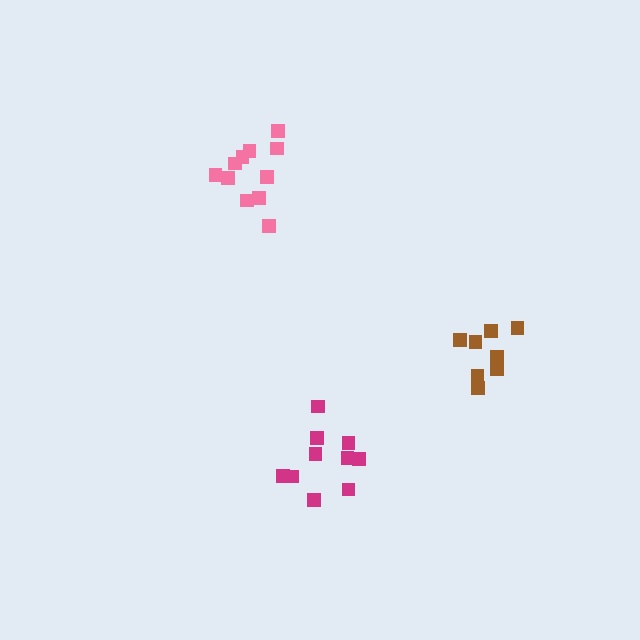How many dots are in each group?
Group 1: 8 dots, Group 2: 11 dots, Group 3: 10 dots (29 total).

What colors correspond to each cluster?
The clusters are colored: brown, pink, magenta.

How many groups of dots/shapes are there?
There are 3 groups.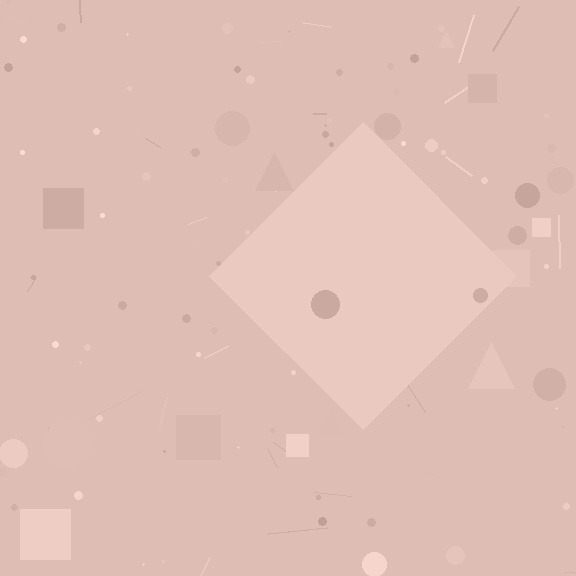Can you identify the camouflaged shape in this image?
The camouflaged shape is a diamond.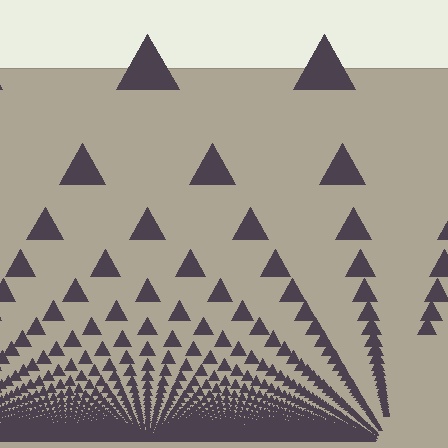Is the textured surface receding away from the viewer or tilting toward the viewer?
The surface appears to tilt toward the viewer. Texture elements get larger and sparser toward the top.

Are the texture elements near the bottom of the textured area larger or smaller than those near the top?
Smaller. The gradient is inverted — elements near the bottom are smaller and denser.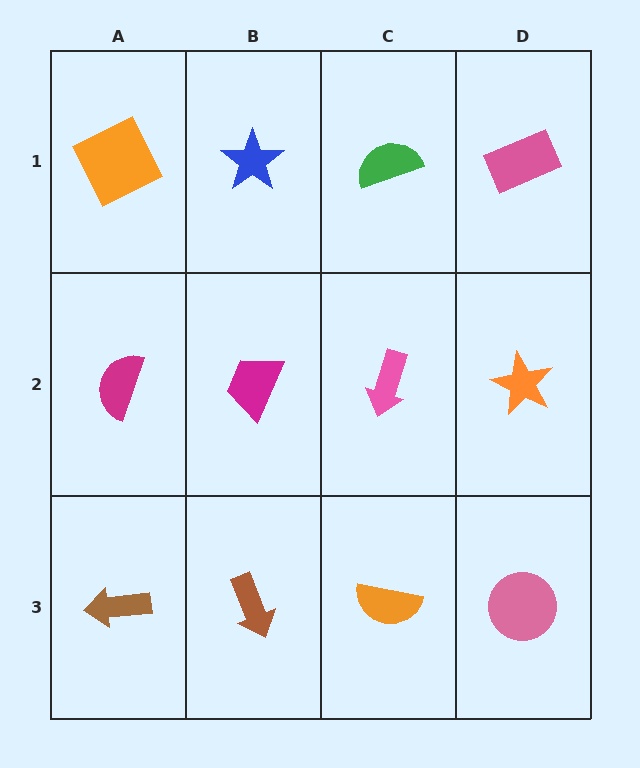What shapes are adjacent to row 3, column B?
A magenta trapezoid (row 2, column B), a brown arrow (row 3, column A), an orange semicircle (row 3, column C).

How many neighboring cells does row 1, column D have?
2.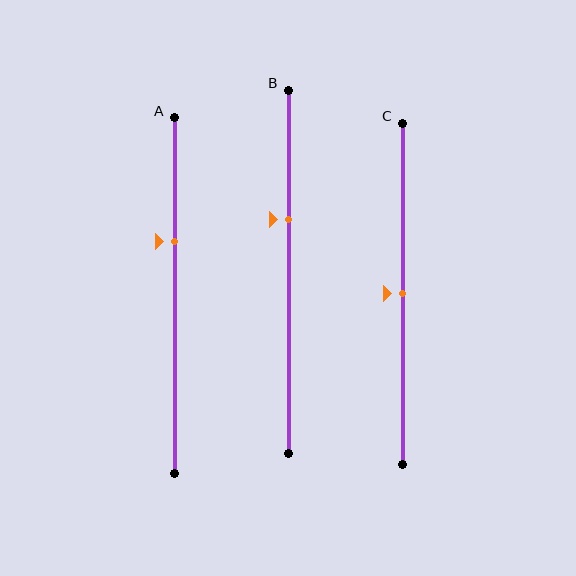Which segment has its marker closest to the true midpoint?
Segment C has its marker closest to the true midpoint.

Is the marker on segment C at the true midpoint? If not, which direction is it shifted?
Yes, the marker on segment C is at the true midpoint.